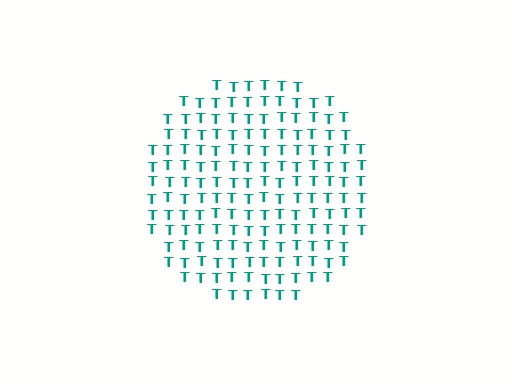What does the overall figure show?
The overall figure shows a circle.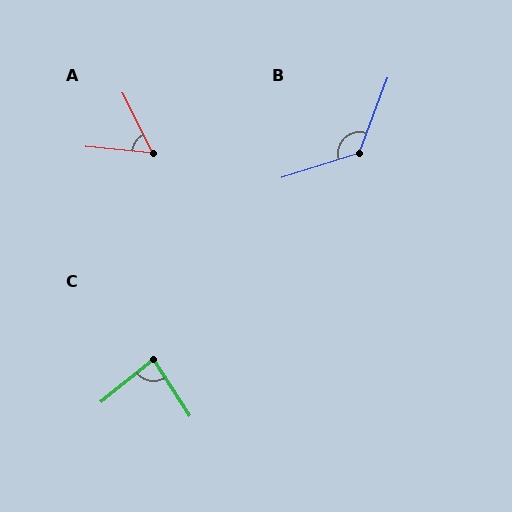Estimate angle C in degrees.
Approximately 84 degrees.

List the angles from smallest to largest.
A (57°), C (84°), B (129°).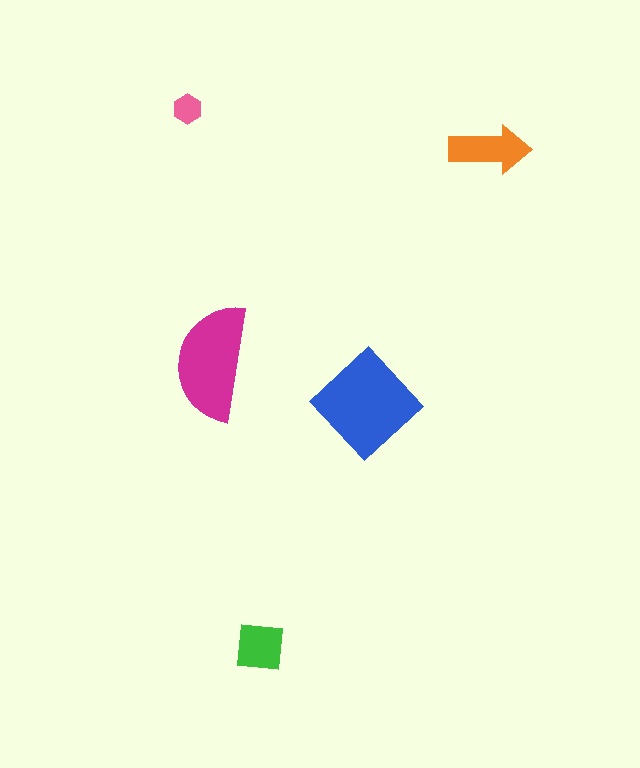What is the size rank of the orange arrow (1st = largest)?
3rd.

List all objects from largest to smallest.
The blue diamond, the magenta semicircle, the orange arrow, the green square, the pink hexagon.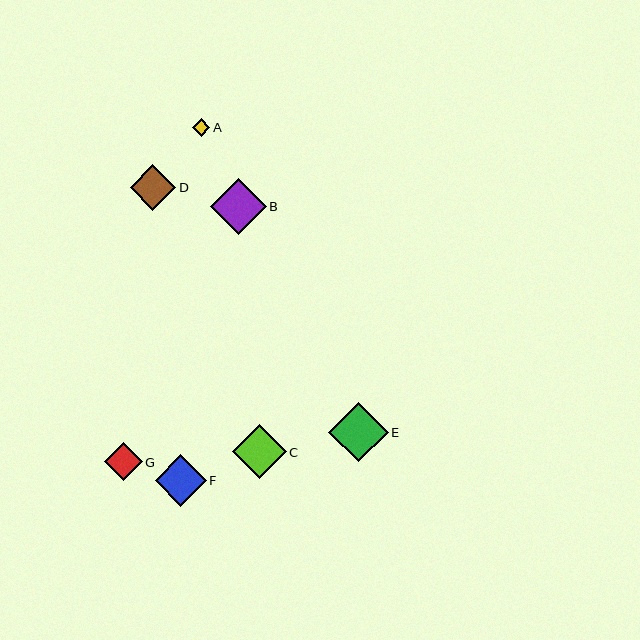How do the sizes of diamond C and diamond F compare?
Diamond C and diamond F are approximately the same size.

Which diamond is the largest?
Diamond E is the largest with a size of approximately 59 pixels.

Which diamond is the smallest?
Diamond A is the smallest with a size of approximately 17 pixels.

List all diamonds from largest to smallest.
From largest to smallest: E, B, C, F, D, G, A.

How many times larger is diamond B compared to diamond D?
Diamond B is approximately 1.2 times the size of diamond D.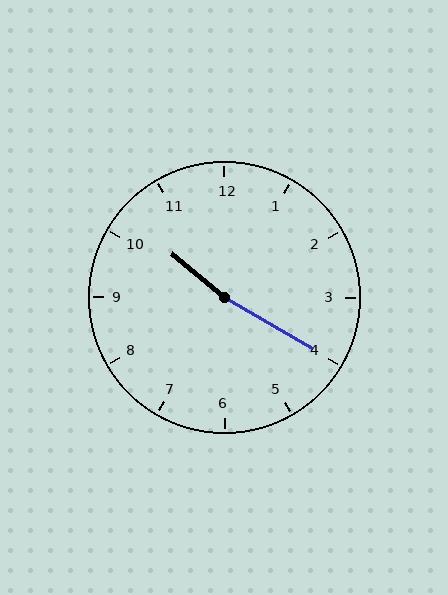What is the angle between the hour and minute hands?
Approximately 170 degrees.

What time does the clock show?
10:20.